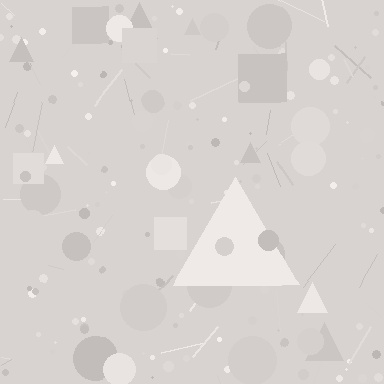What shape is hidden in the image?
A triangle is hidden in the image.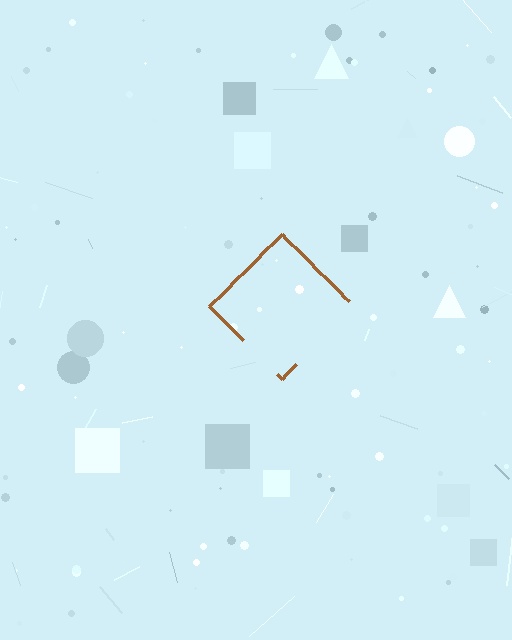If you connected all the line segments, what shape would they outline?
They would outline a diamond.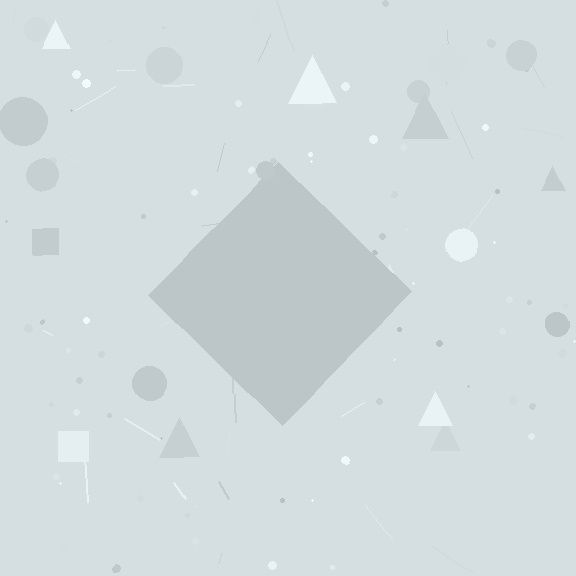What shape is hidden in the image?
A diamond is hidden in the image.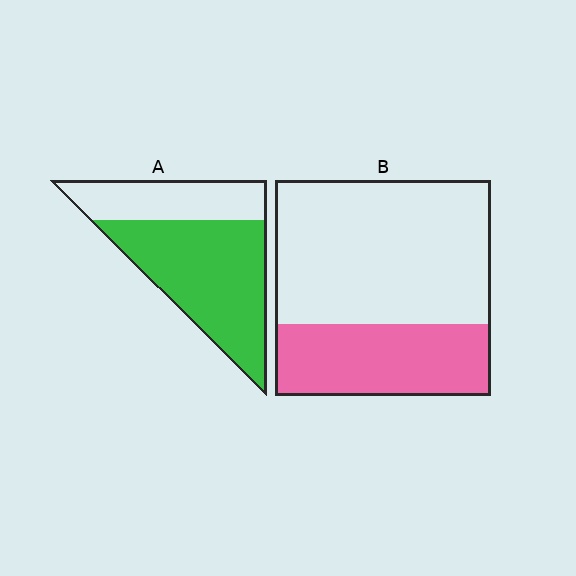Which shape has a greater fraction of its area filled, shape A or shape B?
Shape A.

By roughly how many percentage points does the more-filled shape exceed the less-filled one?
By roughly 35 percentage points (A over B).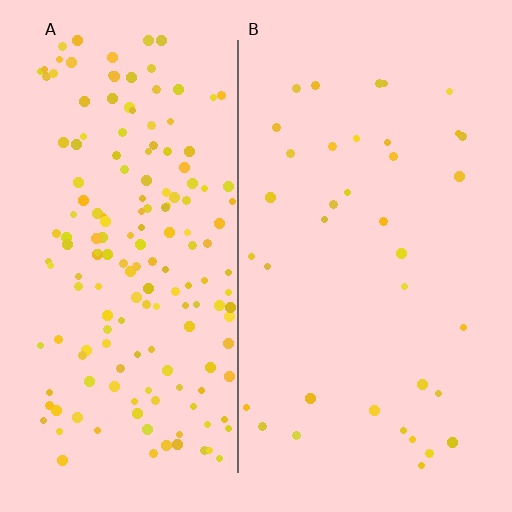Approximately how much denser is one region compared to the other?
Approximately 4.6× — region A over region B.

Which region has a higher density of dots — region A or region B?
A (the left).